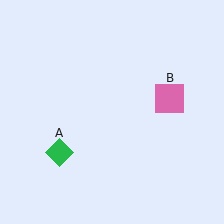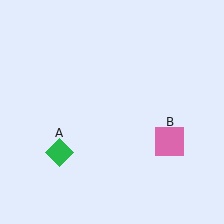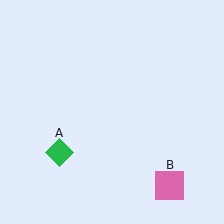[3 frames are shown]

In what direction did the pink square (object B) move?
The pink square (object B) moved down.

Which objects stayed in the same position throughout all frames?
Green diamond (object A) remained stationary.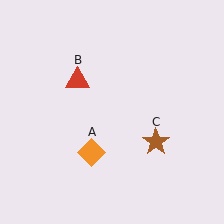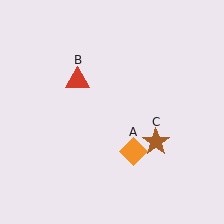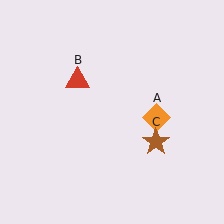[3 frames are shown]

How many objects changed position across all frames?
1 object changed position: orange diamond (object A).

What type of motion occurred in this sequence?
The orange diamond (object A) rotated counterclockwise around the center of the scene.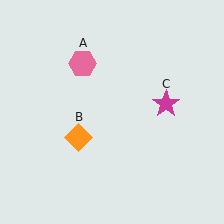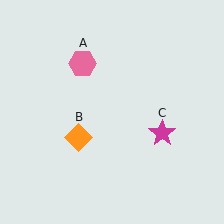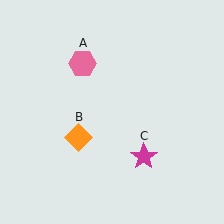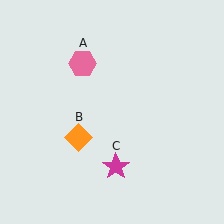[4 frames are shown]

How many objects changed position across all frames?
1 object changed position: magenta star (object C).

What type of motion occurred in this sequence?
The magenta star (object C) rotated clockwise around the center of the scene.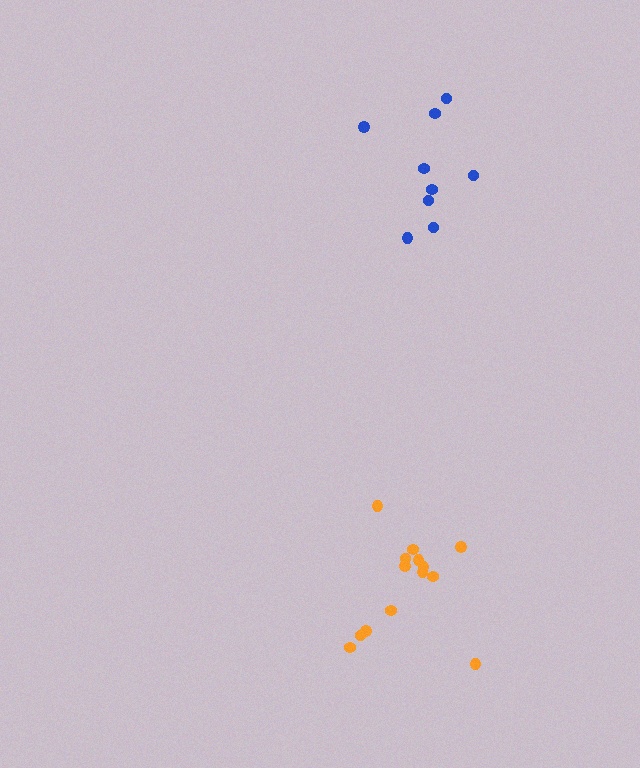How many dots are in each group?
Group 1: 14 dots, Group 2: 9 dots (23 total).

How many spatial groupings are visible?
There are 2 spatial groupings.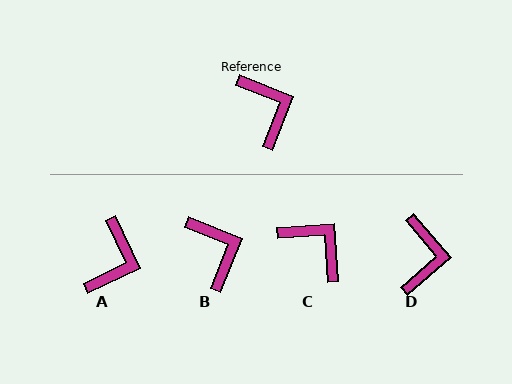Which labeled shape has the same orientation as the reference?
B.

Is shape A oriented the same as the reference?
No, it is off by about 43 degrees.